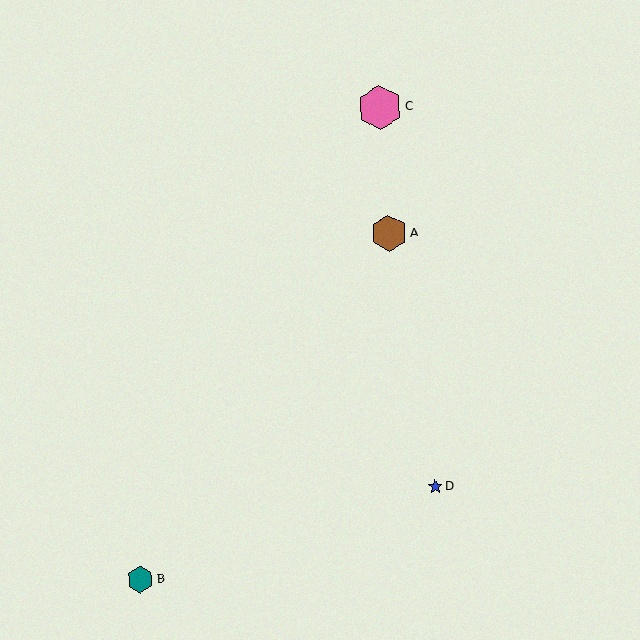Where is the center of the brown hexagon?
The center of the brown hexagon is at (389, 234).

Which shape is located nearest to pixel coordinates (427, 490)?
The blue star (labeled D) at (435, 487) is nearest to that location.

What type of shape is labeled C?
Shape C is a pink hexagon.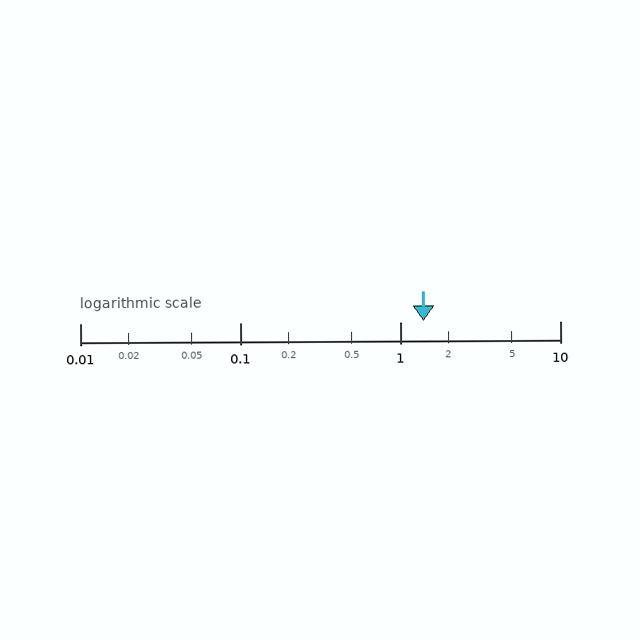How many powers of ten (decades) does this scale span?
The scale spans 3 decades, from 0.01 to 10.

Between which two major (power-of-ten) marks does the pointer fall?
The pointer is between 1 and 10.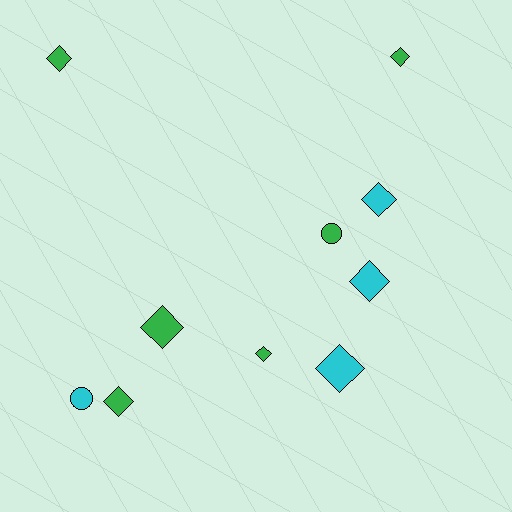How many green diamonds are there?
There are 5 green diamonds.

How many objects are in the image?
There are 10 objects.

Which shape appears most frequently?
Diamond, with 8 objects.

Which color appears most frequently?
Green, with 6 objects.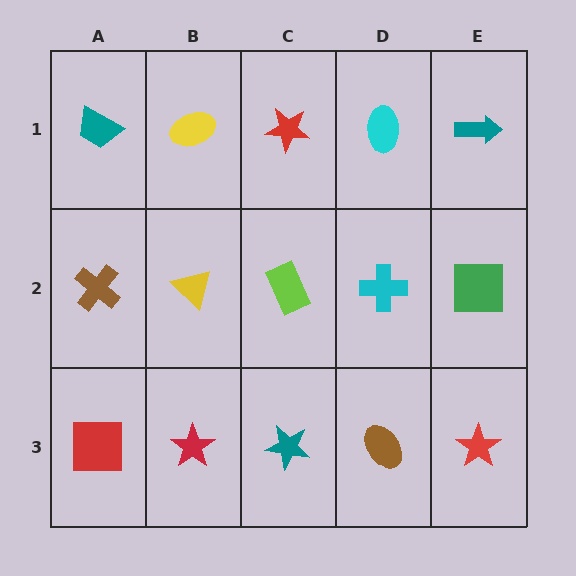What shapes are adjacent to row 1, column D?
A cyan cross (row 2, column D), a red star (row 1, column C), a teal arrow (row 1, column E).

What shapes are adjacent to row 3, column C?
A lime rectangle (row 2, column C), a red star (row 3, column B), a brown ellipse (row 3, column D).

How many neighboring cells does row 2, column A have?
3.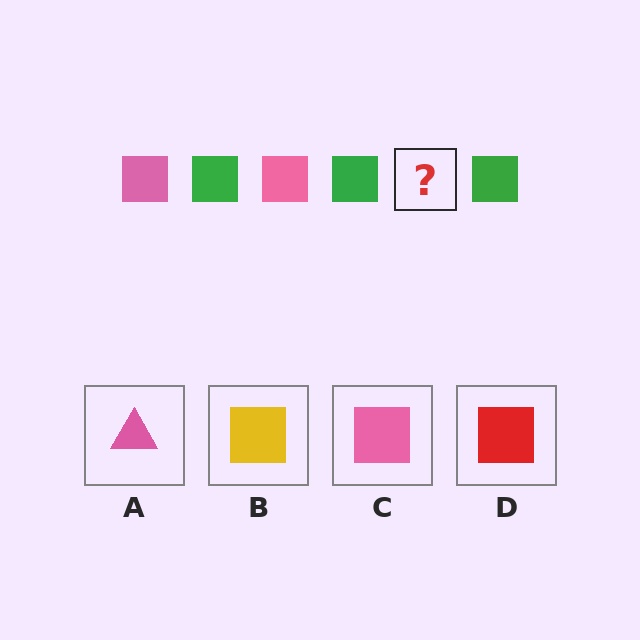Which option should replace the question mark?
Option C.